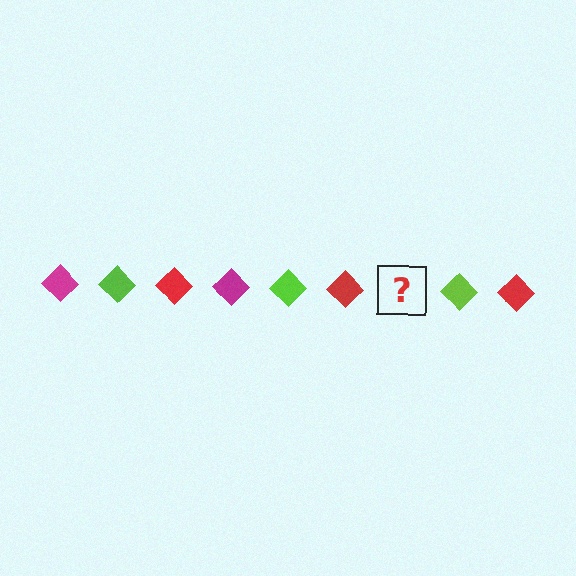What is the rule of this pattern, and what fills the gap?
The rule is that the pattern cycles through magenta, lime, red diamonds. The gap should be filled with a magenta diamond.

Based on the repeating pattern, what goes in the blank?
The blank should be a magenta diamond.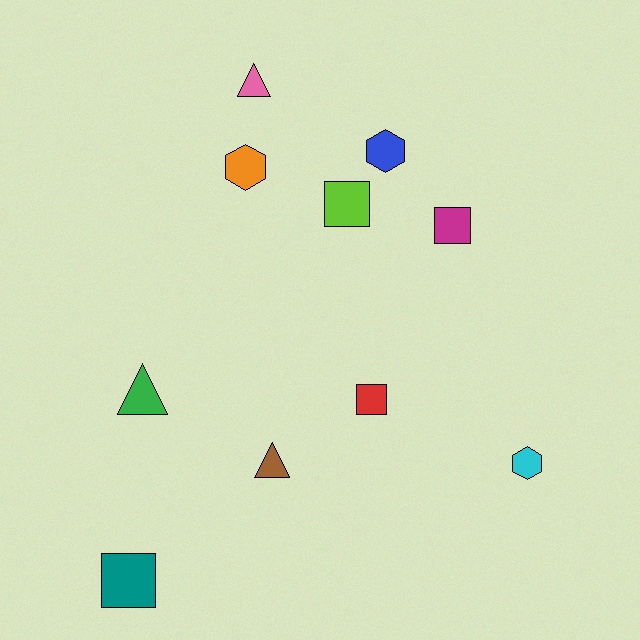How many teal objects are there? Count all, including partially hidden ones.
There is 1 teal object.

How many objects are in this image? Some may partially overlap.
There are 10 objects.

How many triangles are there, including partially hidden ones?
There are 3 triangles.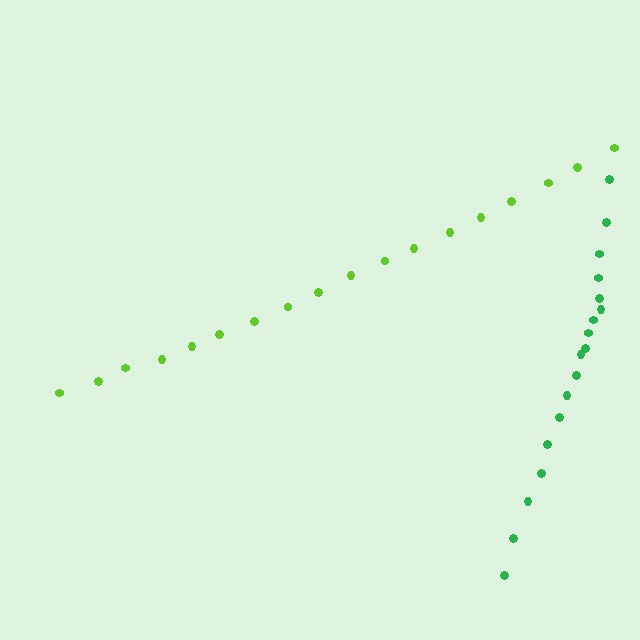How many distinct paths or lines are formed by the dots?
There are 2 distinct paths.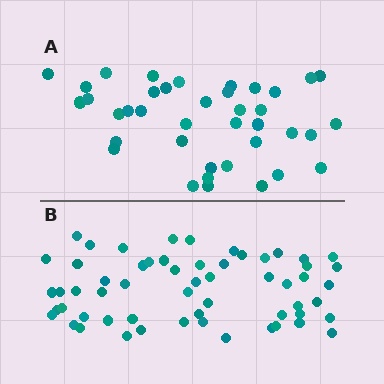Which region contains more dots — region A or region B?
Region B (the bottom region) has more dots.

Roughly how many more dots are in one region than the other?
Region B has approximately 20 more dots than region A.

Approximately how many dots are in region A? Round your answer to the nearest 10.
About 40 dots. (The exact count is 39, which rounds to 40.)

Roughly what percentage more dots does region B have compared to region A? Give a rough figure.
About 50% more.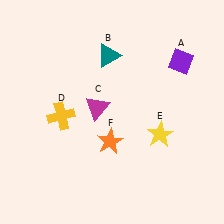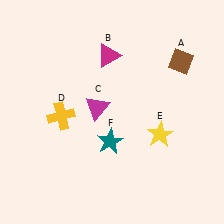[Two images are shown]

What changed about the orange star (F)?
In Image 1, F is orange. In Image 2, it changed to teal.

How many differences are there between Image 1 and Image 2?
There are 3 differences between the two images.